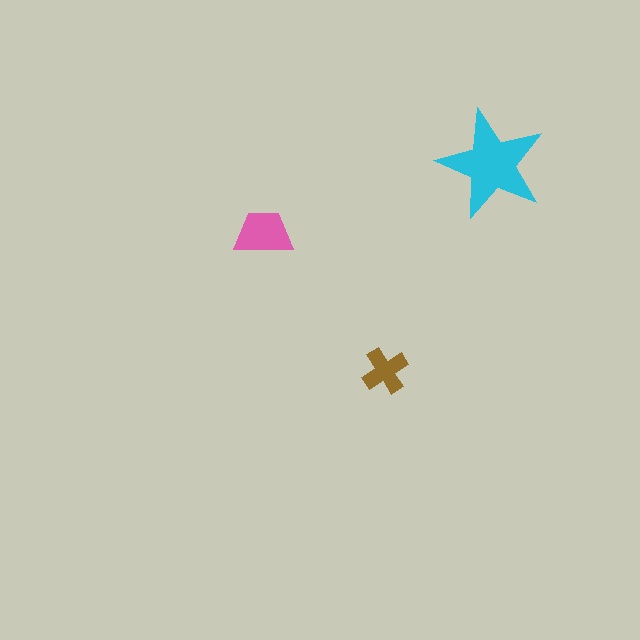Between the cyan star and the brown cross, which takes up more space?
The cyan star.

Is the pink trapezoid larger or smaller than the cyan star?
Smaller.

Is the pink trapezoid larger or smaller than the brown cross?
Larger.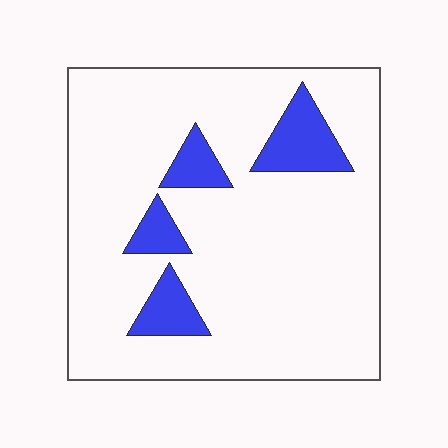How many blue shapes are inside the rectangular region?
4.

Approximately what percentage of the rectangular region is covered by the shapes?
Approximately 15%.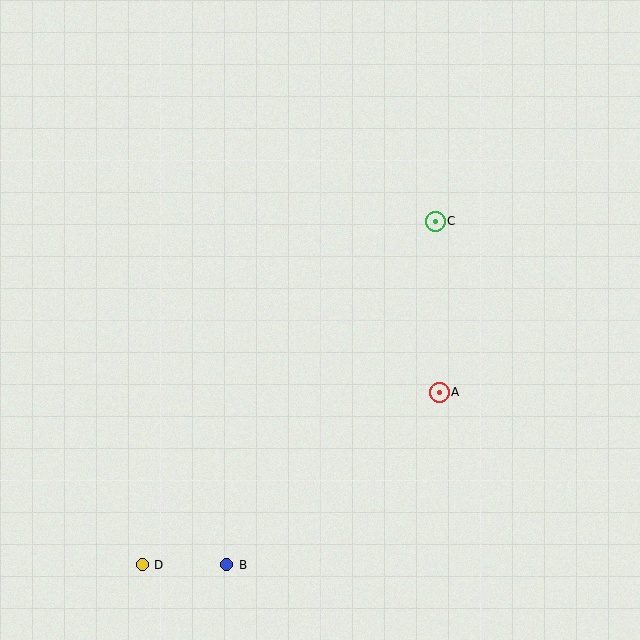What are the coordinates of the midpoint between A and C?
The midpoint between A and C is at (437, 307).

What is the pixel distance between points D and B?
The distance between D and B is 84 pixels.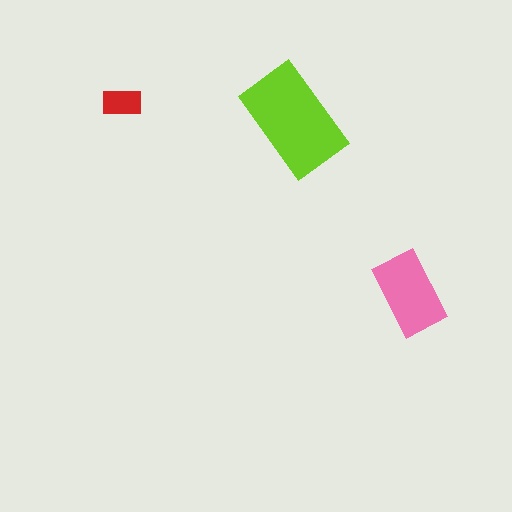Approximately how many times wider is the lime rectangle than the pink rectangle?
About 1.5 times wider.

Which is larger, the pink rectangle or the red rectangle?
The pink one.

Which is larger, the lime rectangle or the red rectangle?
The lime one.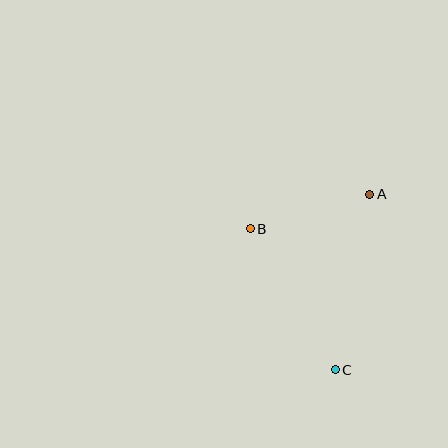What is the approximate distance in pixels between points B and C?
The distance between B and C is approximately 164 pixels.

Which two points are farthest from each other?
Points A and C are farthest from each other.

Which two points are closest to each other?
Points A and B are closest to each other.